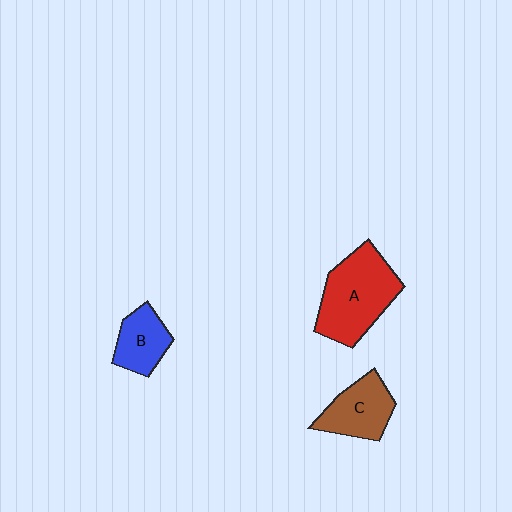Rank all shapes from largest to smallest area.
From largest to smallest: A (red), C (brown), B (blue).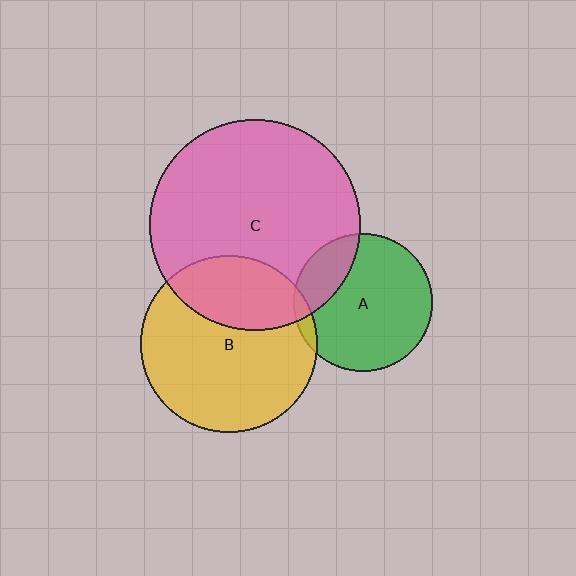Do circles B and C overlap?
Yes.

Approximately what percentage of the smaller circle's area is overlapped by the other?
Approximately 30%.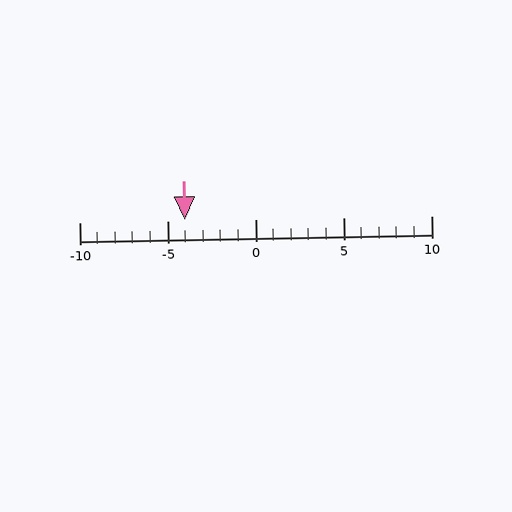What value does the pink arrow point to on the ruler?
The pink arrow points to approximately -4.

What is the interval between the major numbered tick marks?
The major tick marks are spaced 5 units apart.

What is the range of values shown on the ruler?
The ruler shows values from -10 to 10.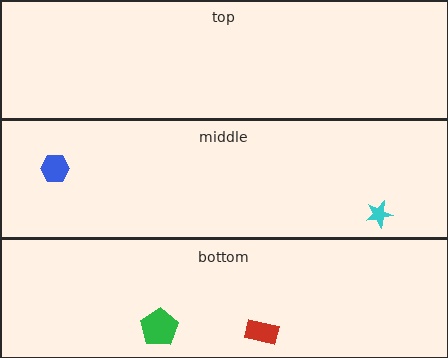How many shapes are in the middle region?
2.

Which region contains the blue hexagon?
The middle region.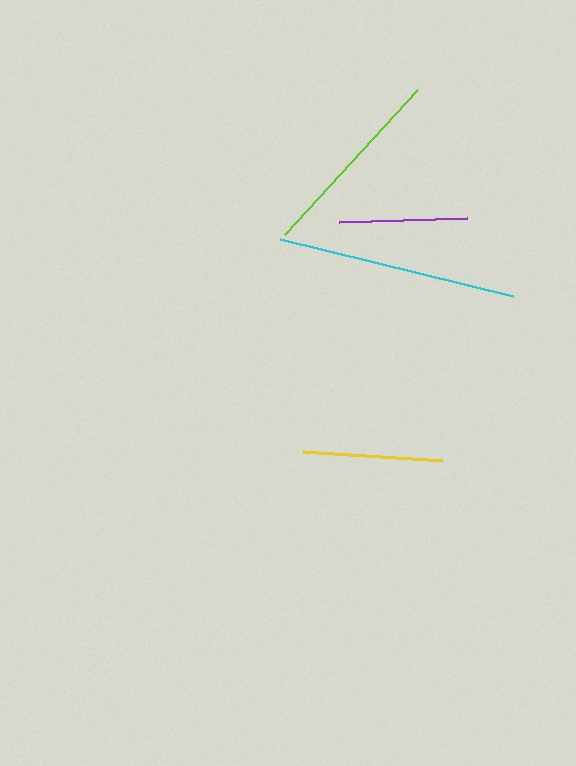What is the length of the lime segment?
The lime segment is approximately 197 pixels long.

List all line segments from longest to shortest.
From longest to shortest: cyan, lime, yellow, purple.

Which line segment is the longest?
The cyan line is the longest at approximately 239 pixels.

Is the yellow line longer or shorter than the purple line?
The yellow line is longer than the purple line.